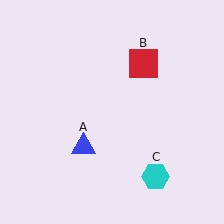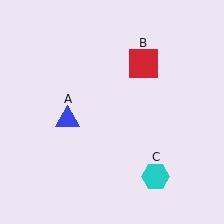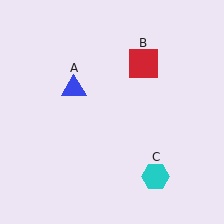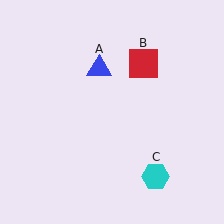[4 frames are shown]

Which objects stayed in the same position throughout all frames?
Red square (object B) and cyan hexagon (object C) remained stationary.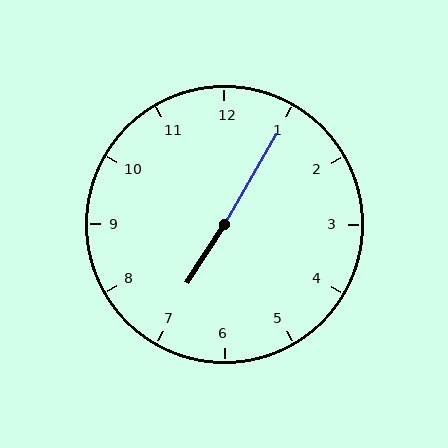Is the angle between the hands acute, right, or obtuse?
It is obtuse.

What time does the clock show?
7:05.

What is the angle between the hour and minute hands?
Approximately 178 degrees.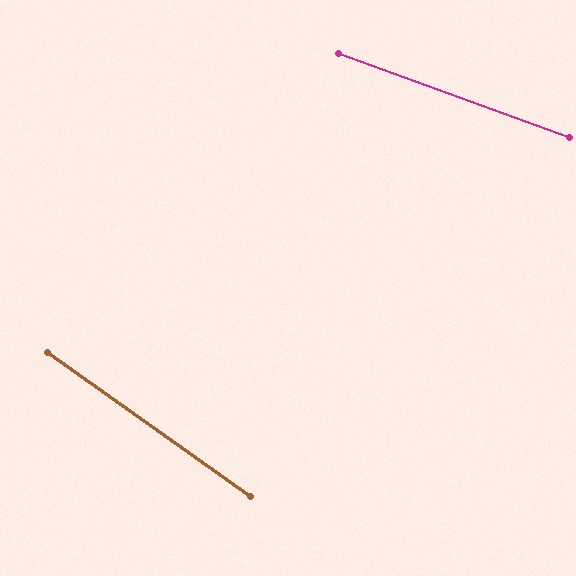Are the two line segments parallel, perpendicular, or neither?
Neither parallel nor perpendicular — they differ by about 15°.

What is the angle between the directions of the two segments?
Approximately 15 degrees.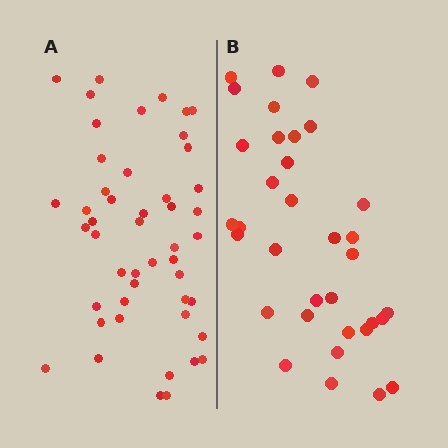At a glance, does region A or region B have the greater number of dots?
Region A (the left region) has more dots.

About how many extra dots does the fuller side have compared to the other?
Region A has approximately 15 more dots than region B.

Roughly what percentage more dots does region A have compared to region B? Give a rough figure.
About 40% more.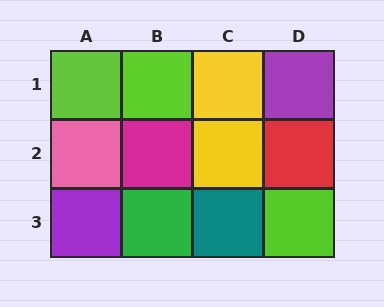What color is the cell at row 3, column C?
Teal.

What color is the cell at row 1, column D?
Purple.